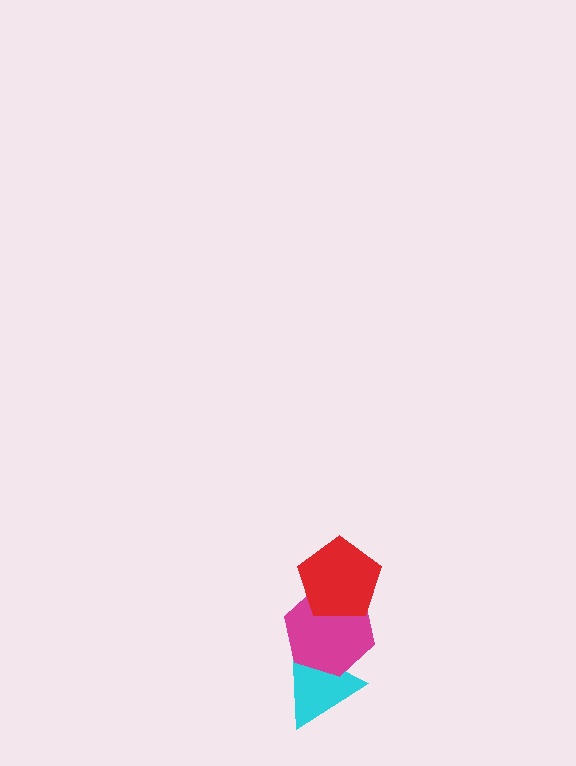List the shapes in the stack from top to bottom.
From top to bottom: the red pentagon, the magenta hexagon, the cyan triangle.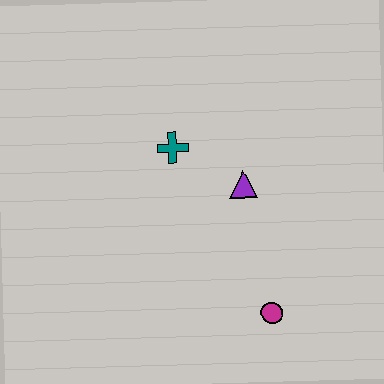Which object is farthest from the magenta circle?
The teal cross is farthest from the magenta circle.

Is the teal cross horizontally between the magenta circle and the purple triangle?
No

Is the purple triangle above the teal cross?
No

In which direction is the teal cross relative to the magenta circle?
The teal cross is above the magenta circle.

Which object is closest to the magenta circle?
The purple triangle is closest to the magenta circle.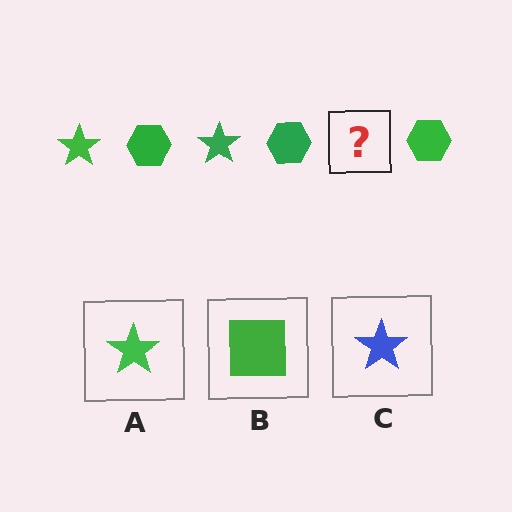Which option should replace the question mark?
Option A.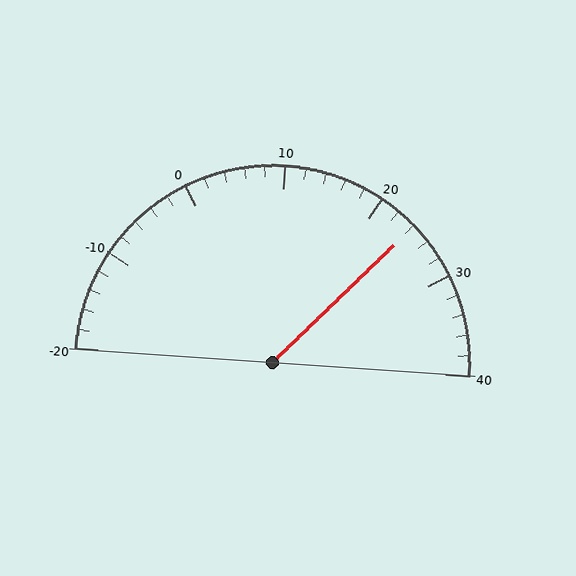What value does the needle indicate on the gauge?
The needle indicates approximately 24.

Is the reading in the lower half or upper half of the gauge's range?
The reading is in the upper half of the range (-20 to 40).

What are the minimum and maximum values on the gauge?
The gauge ranges from -20 to 40.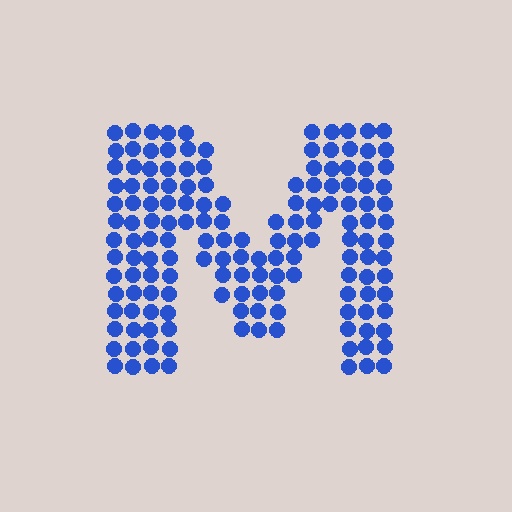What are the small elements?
The small elements are circles.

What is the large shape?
The large shape is the letter M.